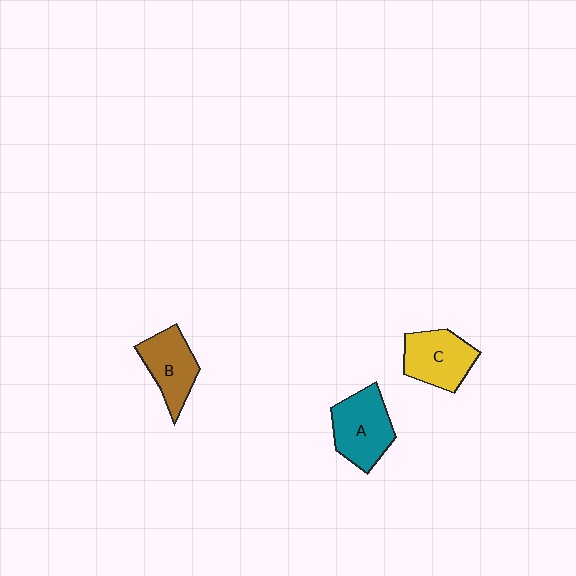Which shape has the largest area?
Shape A (teal).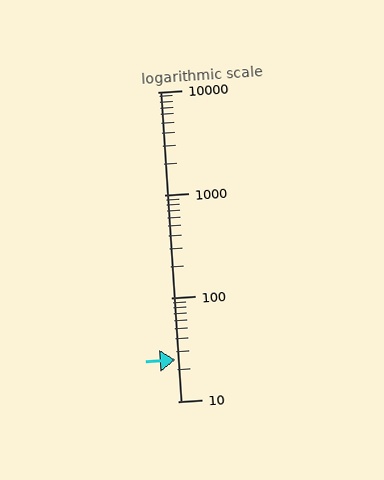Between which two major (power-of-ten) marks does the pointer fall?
The pointer is between 10 and 100.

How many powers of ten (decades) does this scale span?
The scale spans 3 decades, from 10 to 10000.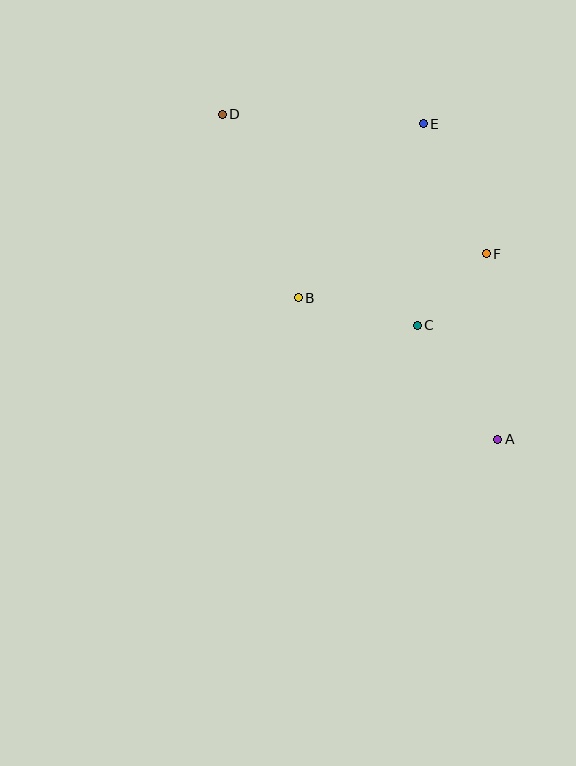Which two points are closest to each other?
Points C and F are closest to each other.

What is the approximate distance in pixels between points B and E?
The distance between B and E is approximately 214 pixels.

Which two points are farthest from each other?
Points A and D are farthest from each other.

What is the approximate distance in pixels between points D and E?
The distance between D and E is approximately 201 pixels.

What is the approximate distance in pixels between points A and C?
The distance between A and C is approximately 140 pixels.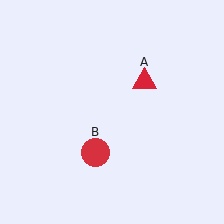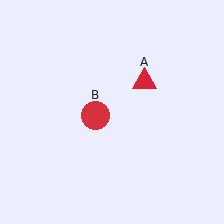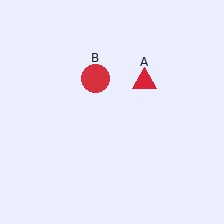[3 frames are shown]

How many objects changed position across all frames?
1 object changed position: red circle (object B).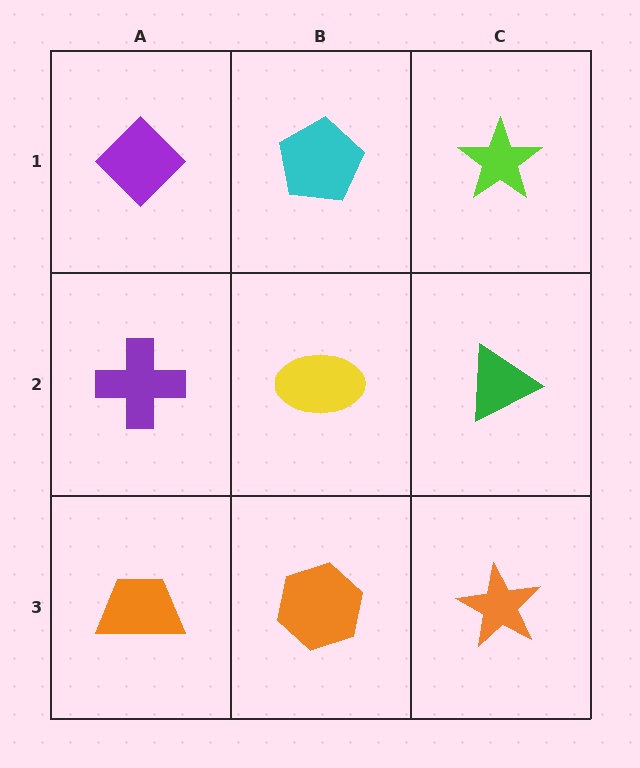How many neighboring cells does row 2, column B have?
4.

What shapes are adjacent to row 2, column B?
A cyan pentagon (row 1, column B), an orange hexagon (row 3, column B), a purple cross (row 2, column A), a green triangle (row 2, column C).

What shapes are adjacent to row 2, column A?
A purple diamond (row 1, column A), an orange trapezoid (row 3, column A), a yellow ellipse (row 2, column B).